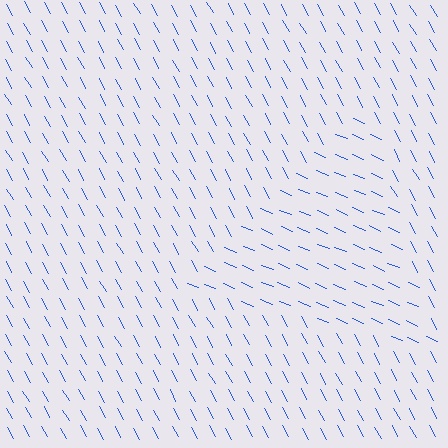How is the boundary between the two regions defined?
The boundary is defined purely by a change in line orientation (approximately 38 degrees difference). All lines are the same color and thickness.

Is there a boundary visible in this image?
Yes, there is a texture boundary formed by a change in line orientation.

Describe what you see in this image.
The image is filled with small blue line segments. A triangle region in the image has lines oriented differently from the surrounding lines, creating a visible texture boundary.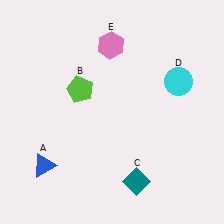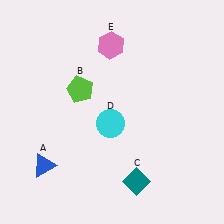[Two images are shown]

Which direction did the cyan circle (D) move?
The cyan circle (D) moved left.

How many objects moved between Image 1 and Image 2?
1 object moved between the two images.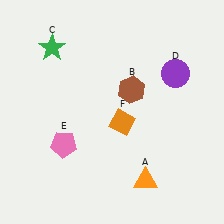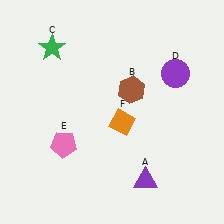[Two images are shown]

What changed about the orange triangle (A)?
In Image 1, A is orange. In Image 2, it changed to purple.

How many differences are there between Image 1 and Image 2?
There is 1 difference between the two images.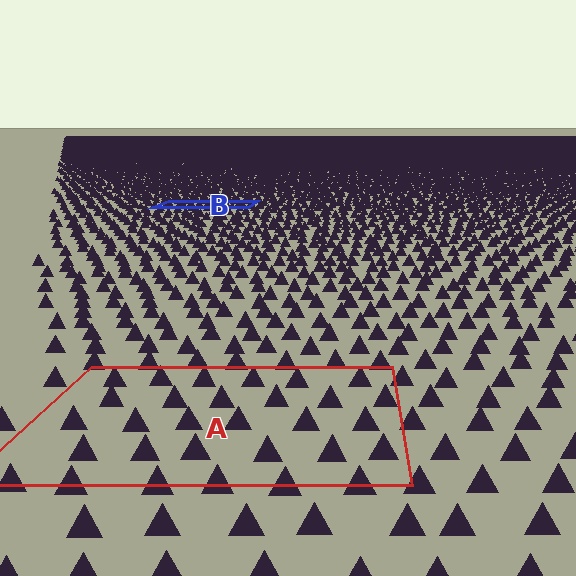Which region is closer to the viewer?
Region A is closer. The texture elements there are larger and more spread out.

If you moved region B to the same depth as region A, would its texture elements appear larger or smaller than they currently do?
They would appear larger. At a closer depth, the same texture elements are projected at a bigger on-screen size.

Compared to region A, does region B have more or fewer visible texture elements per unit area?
Region B has more texture elements per unit area — they are packed more densely because it is farther away.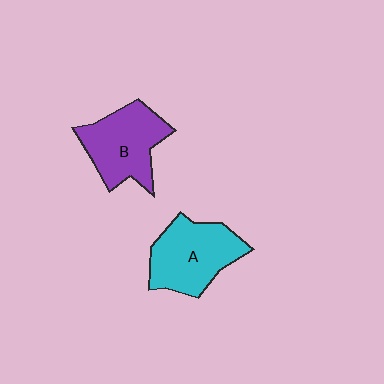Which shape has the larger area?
Shape A (cyan).